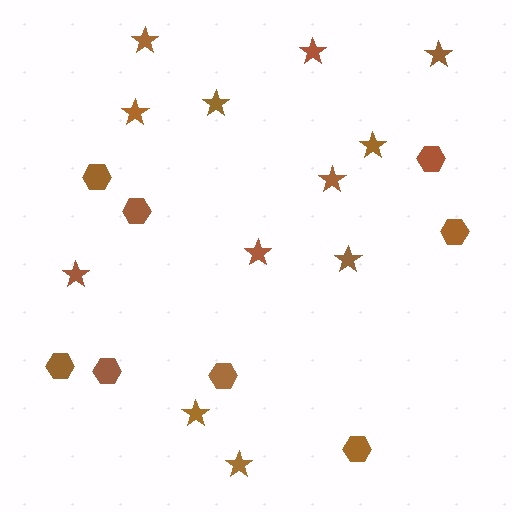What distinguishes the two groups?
There are 2 groups: one group of hexagons (8) and one group of stars (12).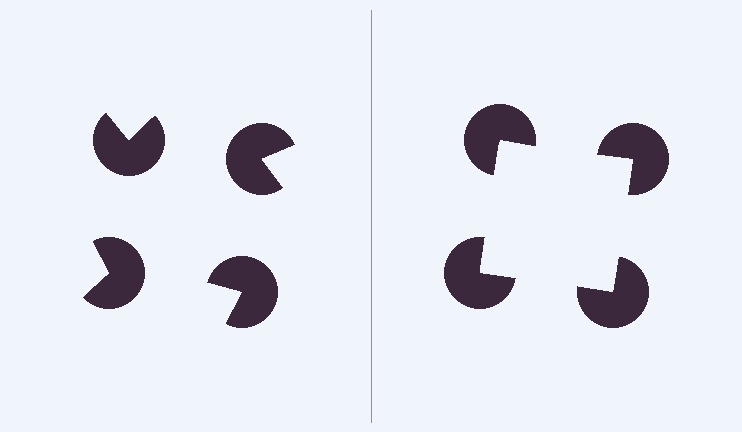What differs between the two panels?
The pac-man discs are positioned identically on both sides; only the wedge orientations differ. On the right they align to a square; on the left they are misaligned.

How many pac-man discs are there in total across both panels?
8 — 4 on each side.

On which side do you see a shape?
An illusory square appears on the right side. On the left side the wedge cuts are rotated, so no coherent shape forms.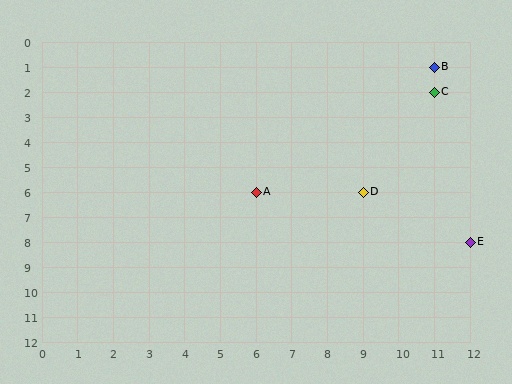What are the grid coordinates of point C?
Point C is at grid coordinates (11, 2).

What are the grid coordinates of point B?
Point B is at grid coordinates (11, 1).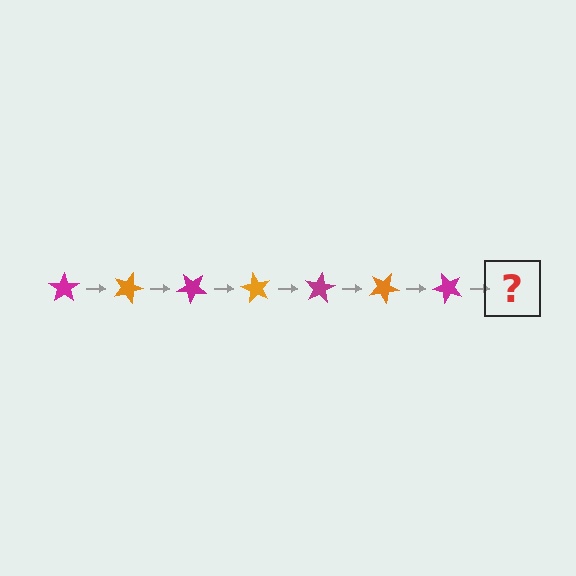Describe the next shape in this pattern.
It should be an orange star, rotated 140 degrees from the start.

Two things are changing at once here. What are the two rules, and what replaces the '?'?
The two rules are that it rotates 20 degrees each step and the color cycles through magenta and orange. The '?' should be an orange star, rotated 140 degrees from the start.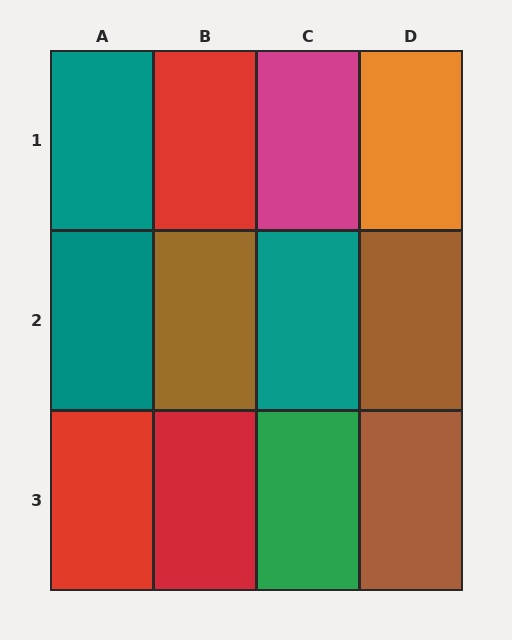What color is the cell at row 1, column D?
Orange.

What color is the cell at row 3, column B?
Red.